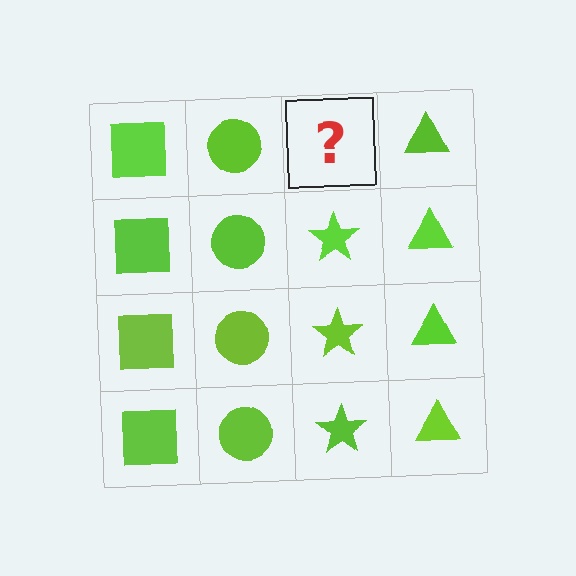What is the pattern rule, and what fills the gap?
The rule is that each column has a consistent shape. The gap should be filled with a lime star.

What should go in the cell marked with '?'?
The missing cell should contain a lime star.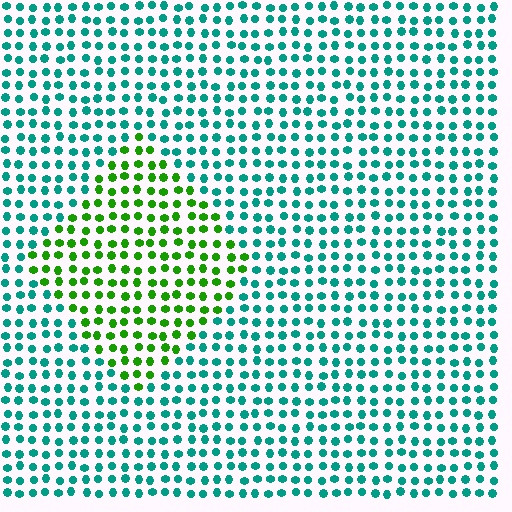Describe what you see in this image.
The image is filled with small teal elements in a uniform arrangement. A diamond-shaped region is visible where the elements are tinted to a slightly different hue, forming a subtle color boundary.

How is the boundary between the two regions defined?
The boundary is defined purely by a slight shift in hue (about 60 degrees). Spacing, size, and orientation are identical on both sides.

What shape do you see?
I see a diamond.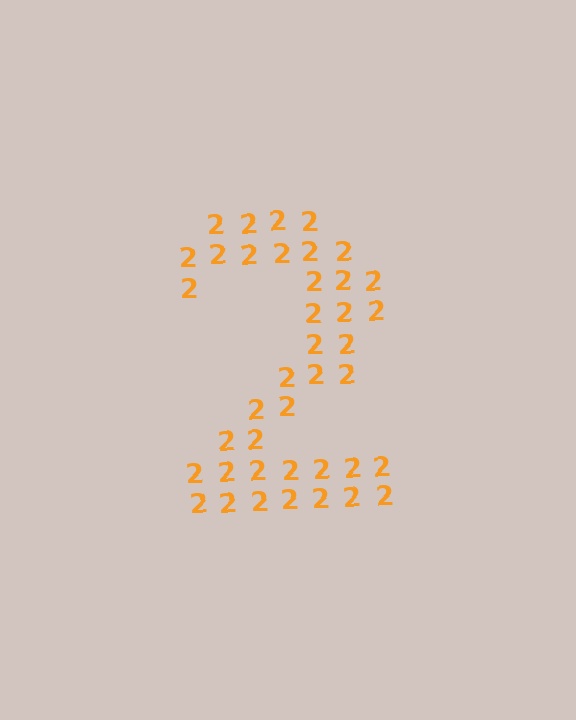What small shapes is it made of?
It is made of small digit 2's.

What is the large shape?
The large shape is the digit 2.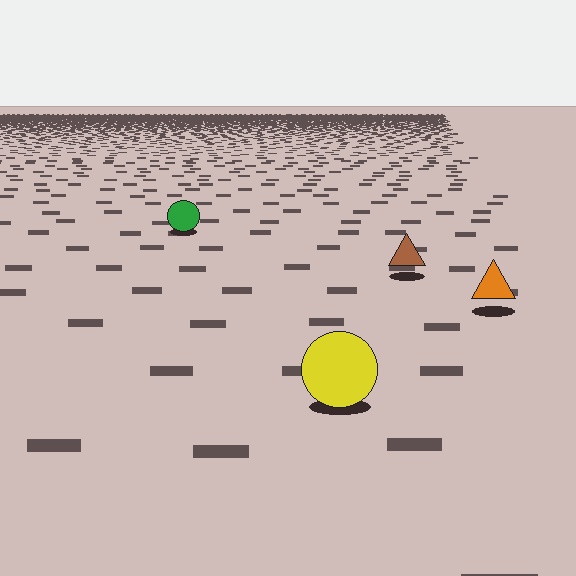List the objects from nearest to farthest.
From nearest to farthest: the yellow circle, the orange triangle, the brown triangle, the green circle.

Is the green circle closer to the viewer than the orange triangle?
No. The orange triangle is closer — you can tell from the texture gradient: the ground texture is coarser near it.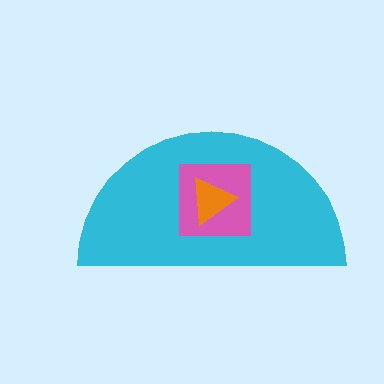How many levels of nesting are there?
3.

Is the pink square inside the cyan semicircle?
Yes.